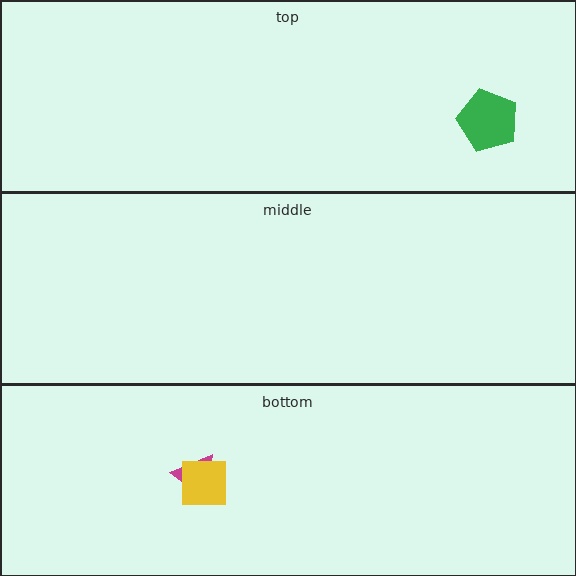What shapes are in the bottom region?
The magenta triangle, the yellow square.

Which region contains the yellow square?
The bottom region.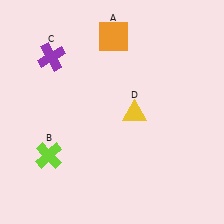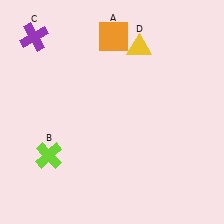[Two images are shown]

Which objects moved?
The objects that moved are: the purple cross (C), the yellow triangle (D).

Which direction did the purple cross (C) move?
The purple cross (C) moved up.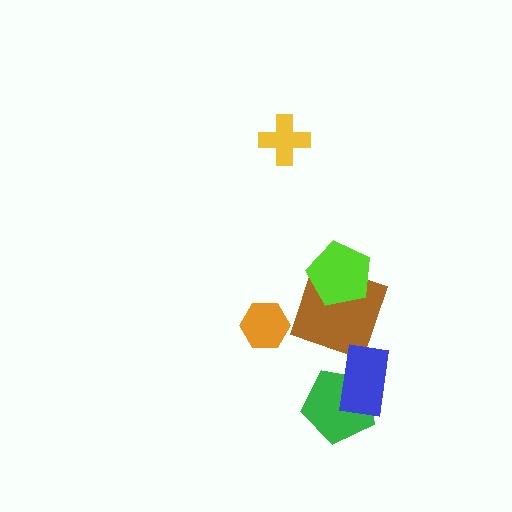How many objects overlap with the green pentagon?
1 object overlaps with the green pentagon.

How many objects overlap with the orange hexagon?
0 objects overlap with the orange hexagon.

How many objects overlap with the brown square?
1 object overlaps with the brown square.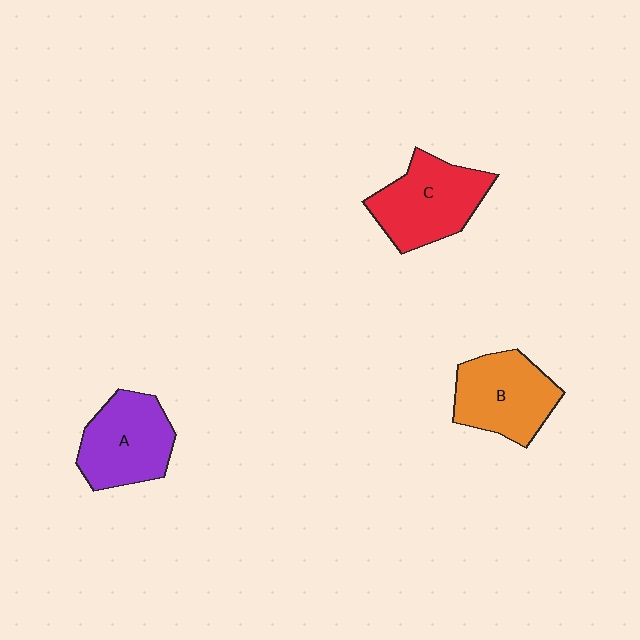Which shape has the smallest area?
Shape A (purple).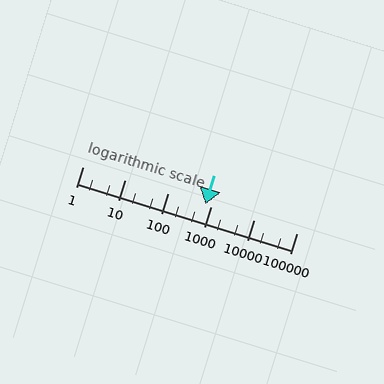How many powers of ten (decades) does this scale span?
The scale spans 5 decades, from 1 to 100000.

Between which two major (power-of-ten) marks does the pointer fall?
The pointer is between 100 and 1000.